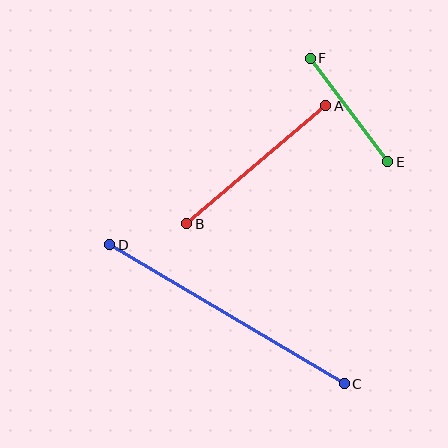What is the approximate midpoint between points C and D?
The midpoint is at approximately (227, 314) pixels.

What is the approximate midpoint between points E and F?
The midpoint is at approximately (349, 110) pixels.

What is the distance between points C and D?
The distance is approximately 273 pixels.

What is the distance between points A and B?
The distance is approximately 182 pixels.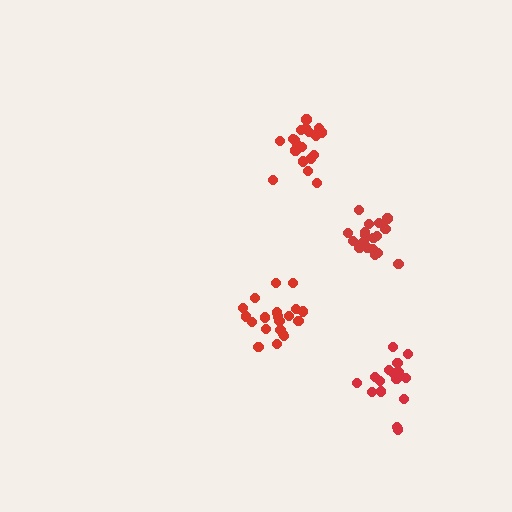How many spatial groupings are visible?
There are 4 spatial groupings.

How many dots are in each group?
Group 1: 19 dots, Group 2: 20 dots, Group 3: 18 dots, Group 4: 19 dots (76 total).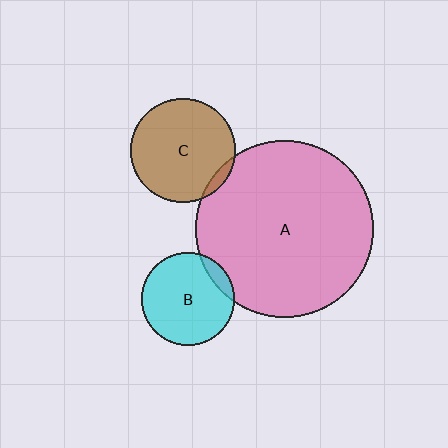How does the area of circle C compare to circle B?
Approximately 1.3 times.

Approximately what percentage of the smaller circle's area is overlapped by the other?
Approximately 10%.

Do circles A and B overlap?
Yes.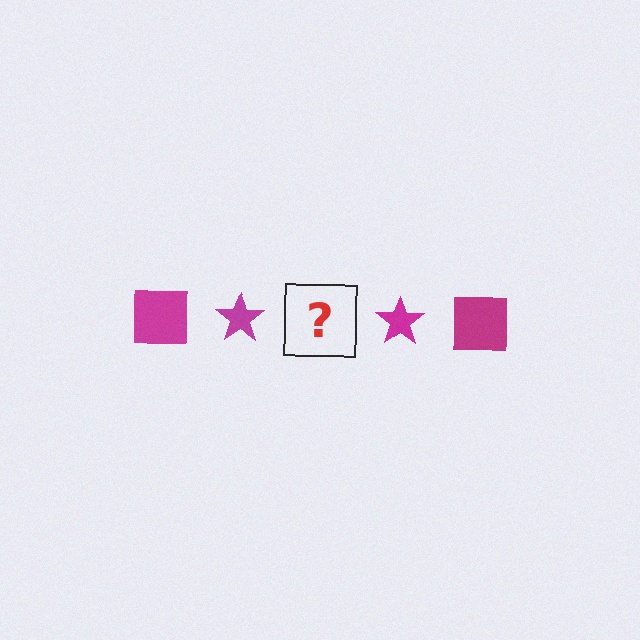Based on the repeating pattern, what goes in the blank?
The blank should be a magenta square.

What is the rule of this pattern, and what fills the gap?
The rule is that the pattern cycles through square, star shapes in magenta. The gap should be filled with a magenta square.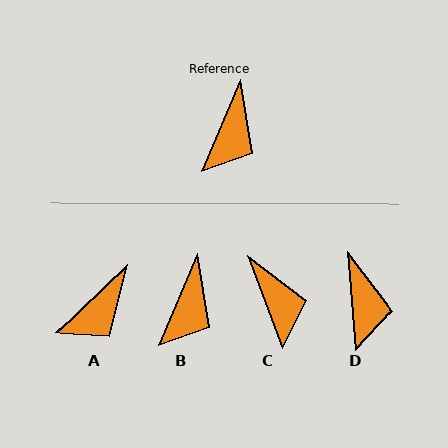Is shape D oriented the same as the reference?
No, it is off by about 28 degrees.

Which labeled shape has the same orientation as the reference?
B.